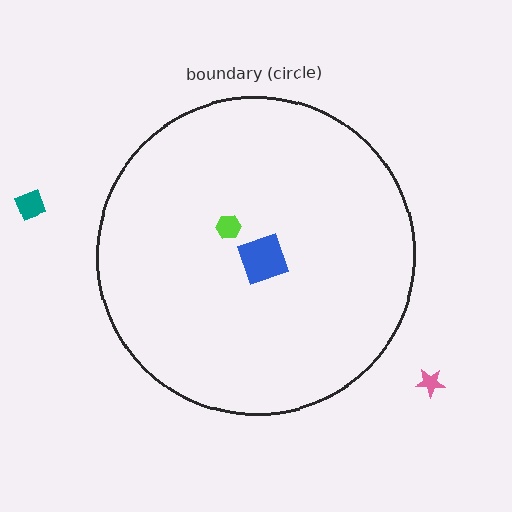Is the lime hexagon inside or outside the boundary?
Inside.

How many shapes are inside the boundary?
2 inside, 2 outside.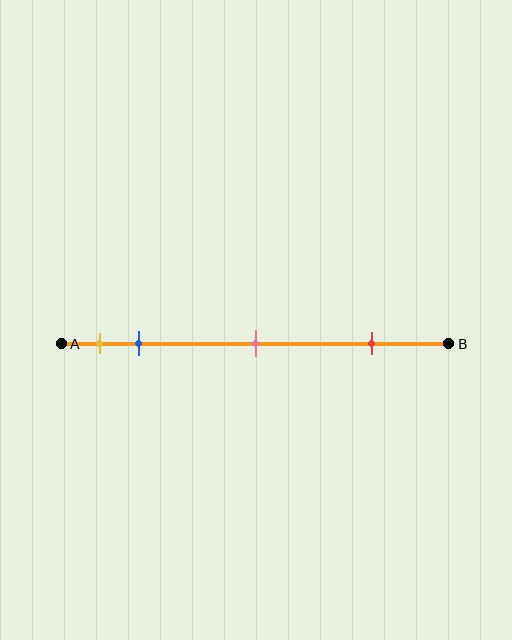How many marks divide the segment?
There are 4 marks dividing the segment.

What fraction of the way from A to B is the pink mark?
The pink mark is approximately 50% (0.5) of the way from A to B.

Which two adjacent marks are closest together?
The yellow and blue marks are the closest adjacent pair.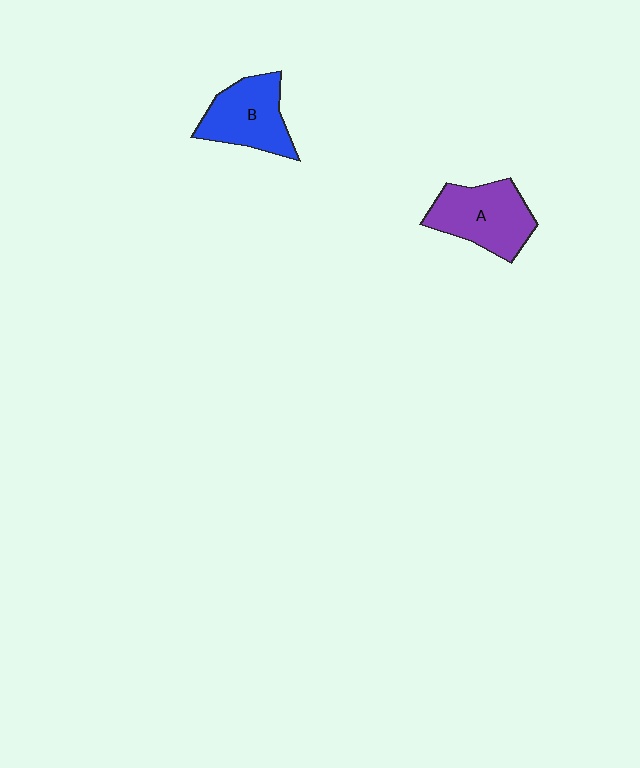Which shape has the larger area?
Shape A (purple).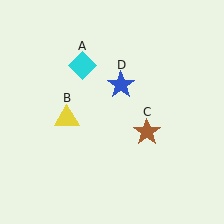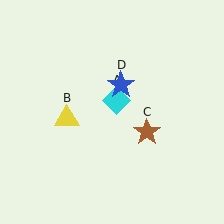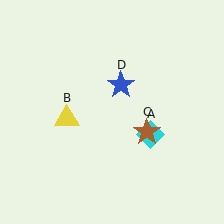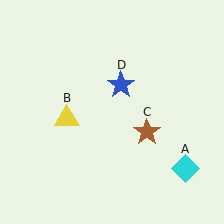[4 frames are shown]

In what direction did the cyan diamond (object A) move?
The cyan diamond (object A) moved down and to the right.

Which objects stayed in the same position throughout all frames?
Yellow triangle (object B) and brown star (object C) and blue star (object D) remained stationary.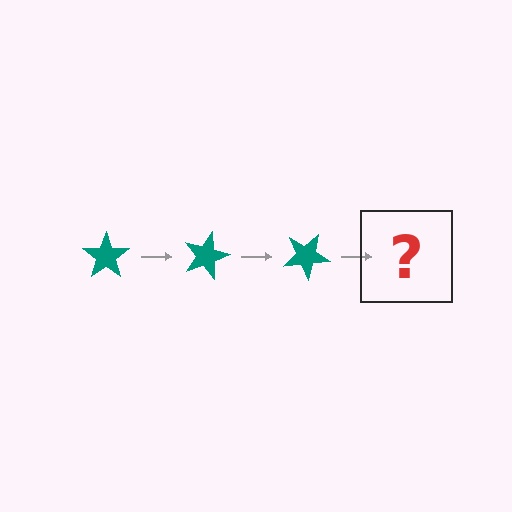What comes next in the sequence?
The next element should be a teal star rotated 45 degrees.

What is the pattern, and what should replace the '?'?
The pattern is that the star rotates 15 degrees each step. The '?' should be a teal star rotated 45 degrees.